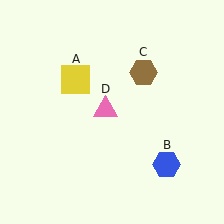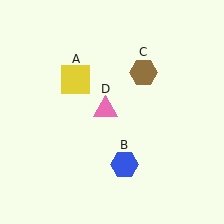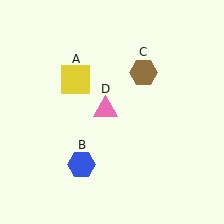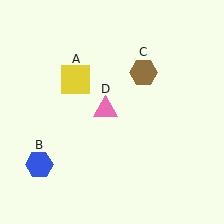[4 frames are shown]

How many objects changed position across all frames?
1 object changed position: blue hexagon (object B).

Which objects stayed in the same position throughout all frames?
Yellow square (object A) and brown hexagon (object C) and pink triangle (object D) remained stationary.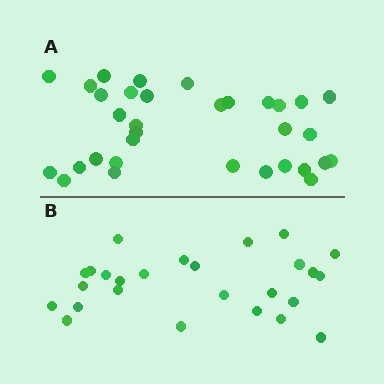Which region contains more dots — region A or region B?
Region A (the top region) has more dots.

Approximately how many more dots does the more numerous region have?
Region A has roughly 8 or so more dots than region B.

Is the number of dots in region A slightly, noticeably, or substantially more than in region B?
Region A has noticeably more, but not dramatically so. The ratio is roughly 1.3 to 1.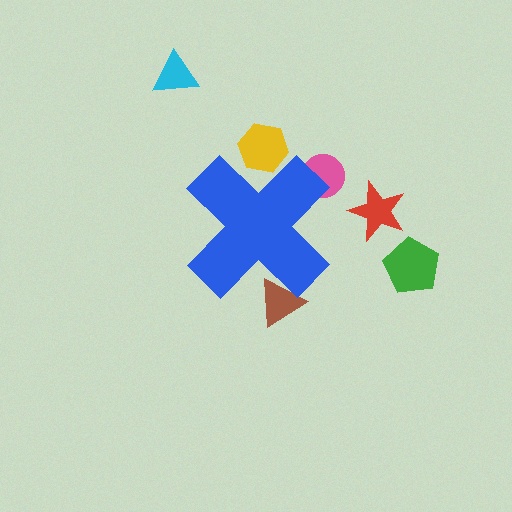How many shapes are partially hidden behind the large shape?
3 shapes are partially hidden.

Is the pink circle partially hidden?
Yes, the pink circle is partially hidden behind the blue cross.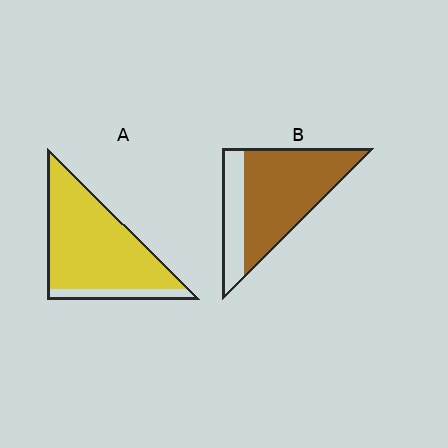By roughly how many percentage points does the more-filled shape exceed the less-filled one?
By roughly 15 percentage points (A over B).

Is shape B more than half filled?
Yes.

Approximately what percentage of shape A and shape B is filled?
A is approximately 85% and B is approximately 75%.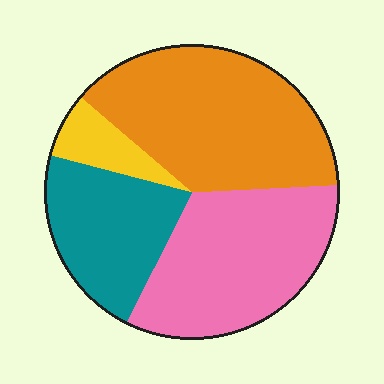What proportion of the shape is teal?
Teal covers 22% of the shape.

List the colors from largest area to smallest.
From largest to smallest: orange, pink, teal, yellow.